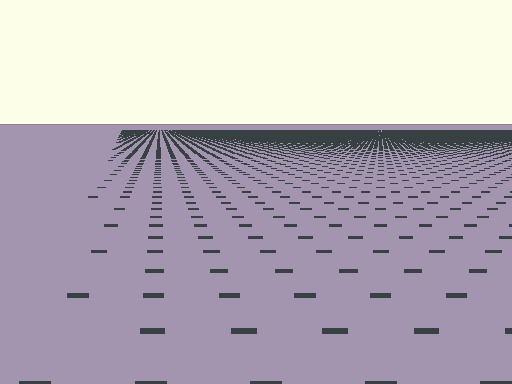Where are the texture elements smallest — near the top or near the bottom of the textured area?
Near the top.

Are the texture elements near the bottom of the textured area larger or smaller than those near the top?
Larger. Near the bottom, elements are closer to the viewer and appear at a bigger on-screen size.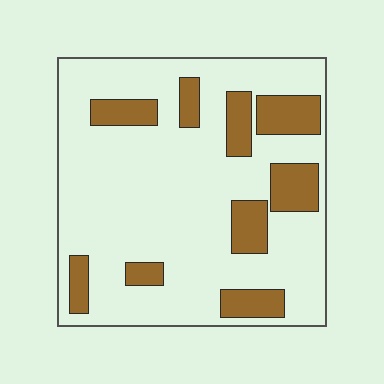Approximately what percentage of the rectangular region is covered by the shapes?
Approximately 20%.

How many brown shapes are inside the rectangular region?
9.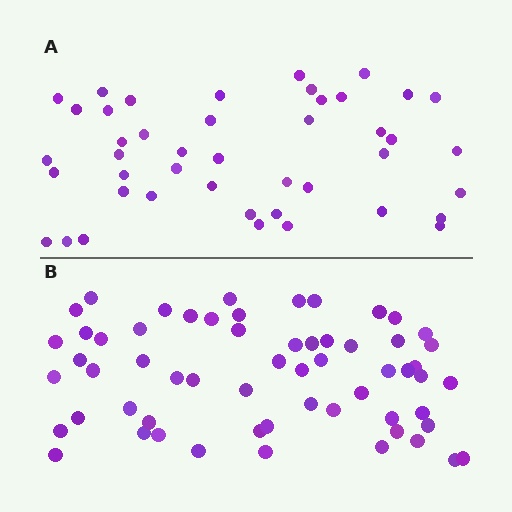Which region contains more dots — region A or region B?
Region B (the bottom region) has more dots.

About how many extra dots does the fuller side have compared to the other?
Region B has approximately 15 more dots than region A.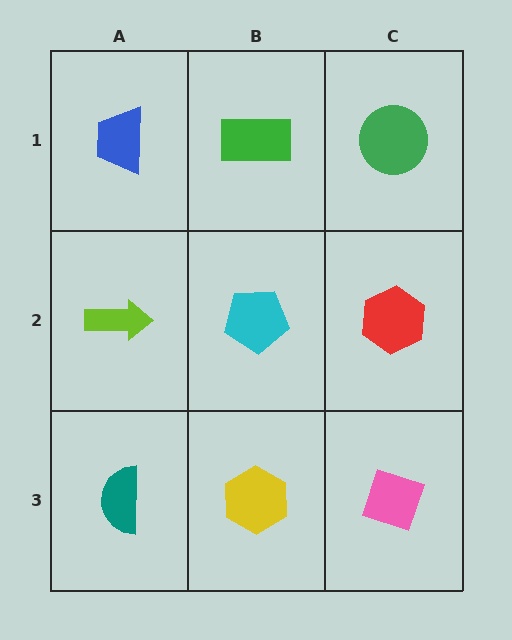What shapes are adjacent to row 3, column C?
A red hexagon (row 2, column C), a yellow hexagon (row 3, column B).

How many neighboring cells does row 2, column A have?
3.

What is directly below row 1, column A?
A lime arrow.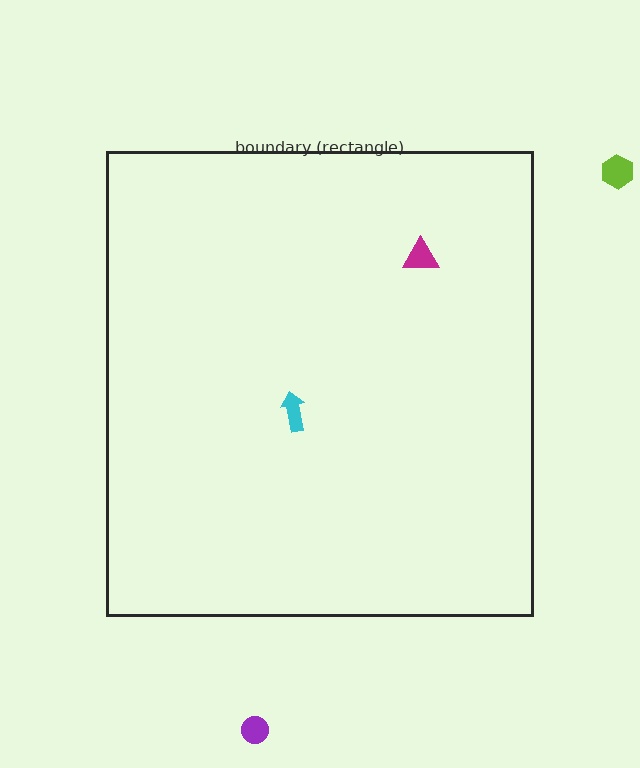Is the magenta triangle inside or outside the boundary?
Inside.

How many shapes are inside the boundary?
2 inside, 2 outside.